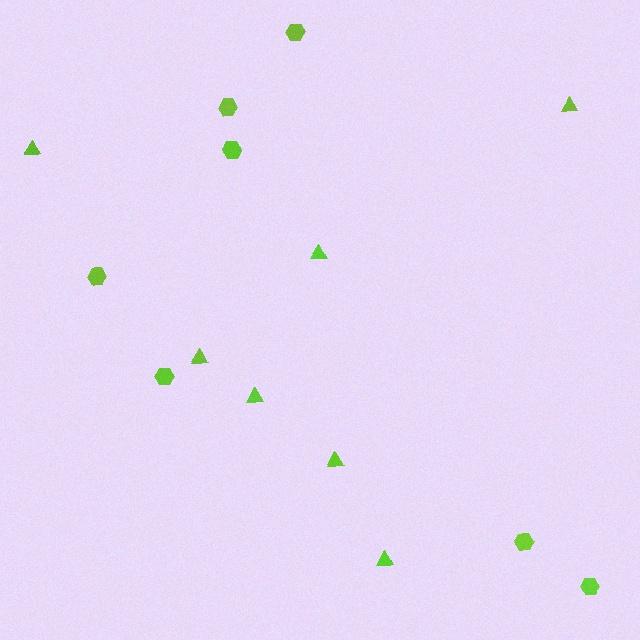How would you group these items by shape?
There are 2 groups: one group of hexagons (7) and one group of triangles (7).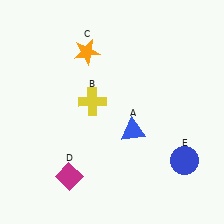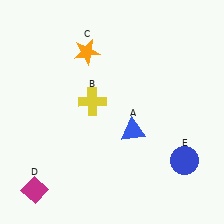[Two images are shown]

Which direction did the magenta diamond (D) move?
The magenta diamond (D) moved left.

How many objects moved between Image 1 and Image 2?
1 object moved between the two images.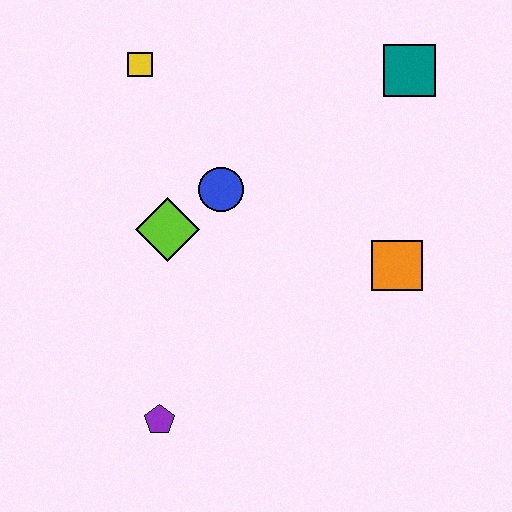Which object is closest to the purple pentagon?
The lime diamond is closest to the purple pentagon.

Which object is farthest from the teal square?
The purple pentagon is farthest from the teal square.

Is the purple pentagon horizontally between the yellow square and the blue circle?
Yes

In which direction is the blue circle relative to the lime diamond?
The blue circle is to the right of the lime diamond.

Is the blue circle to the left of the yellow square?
No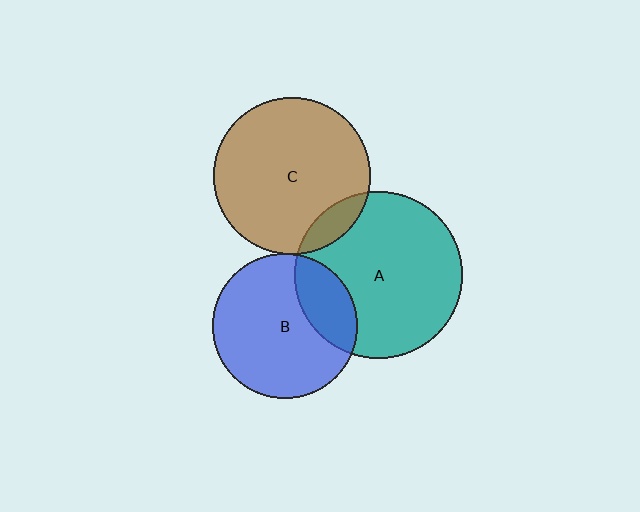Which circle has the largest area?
Circle A (teal).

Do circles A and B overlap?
Yes.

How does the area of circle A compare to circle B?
Approximately 1.3 times.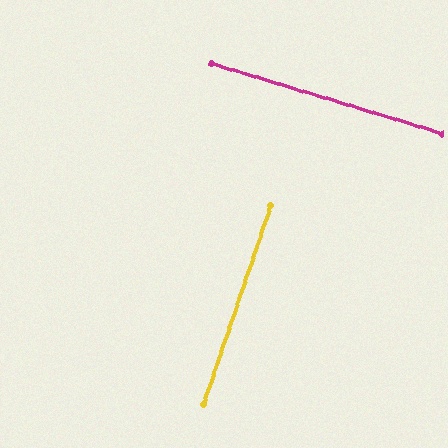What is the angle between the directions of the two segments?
Approximately 88 degrees.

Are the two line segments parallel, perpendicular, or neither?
Perpendicular — they meet at approximately 88°.